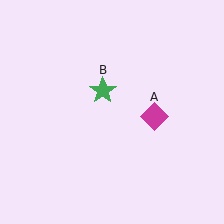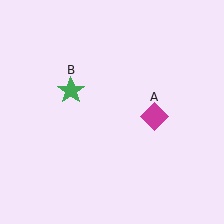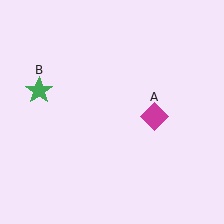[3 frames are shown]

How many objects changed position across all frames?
1 object changed position: green star (object B).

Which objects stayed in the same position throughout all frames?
Magenta diamond (object A) remained stationary.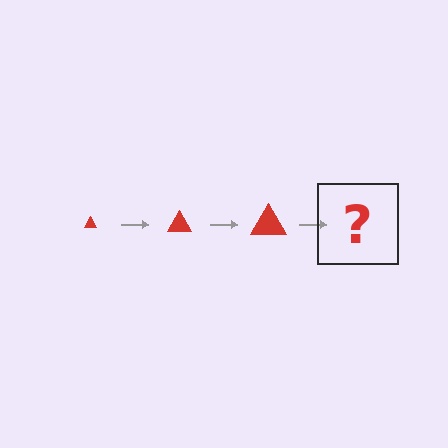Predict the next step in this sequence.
The next step is a red triangle, larger than the previous one.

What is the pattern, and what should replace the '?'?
The pattern is that the triangle gets progressively larger each step. The '?' should be a red triangle, larger than the previous one.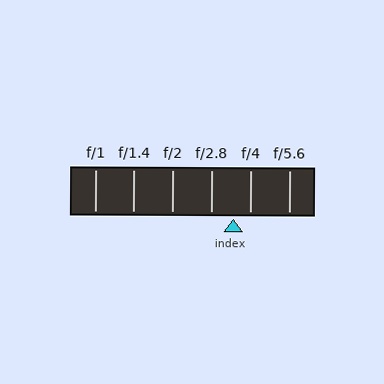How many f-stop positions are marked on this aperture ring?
There are 6 f-stop positions marked.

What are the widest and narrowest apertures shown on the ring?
The widest aperture shown is f/1 and the narrowest is f/5.6.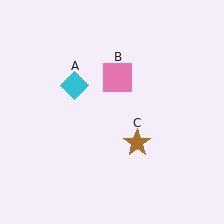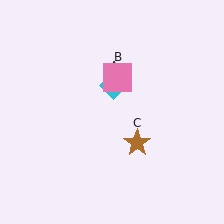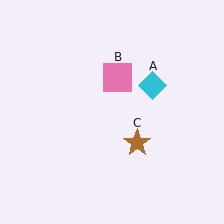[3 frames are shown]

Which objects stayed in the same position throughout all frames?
Pink square (object B) and brown star (object C) remained stationary.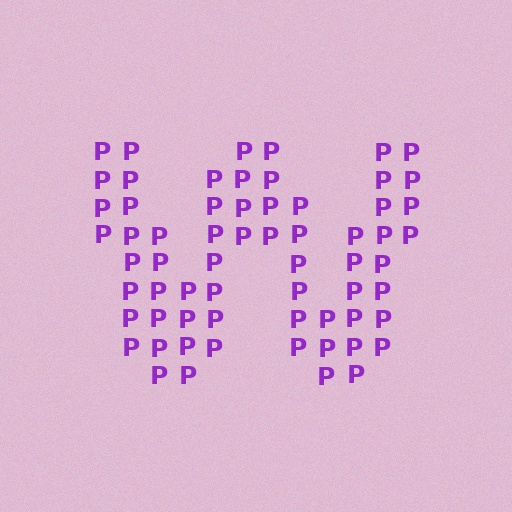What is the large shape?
The large shape is the letter W.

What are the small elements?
The small elements are letter P's.